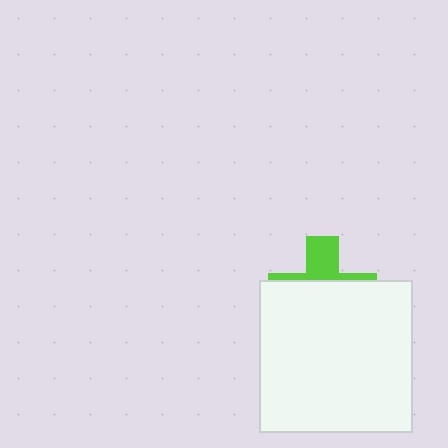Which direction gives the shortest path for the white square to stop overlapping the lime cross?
Moving down gives the shortest separation.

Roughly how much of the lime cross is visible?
A small part of it is visible (roughly 31%).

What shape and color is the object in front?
The object in front is a white square.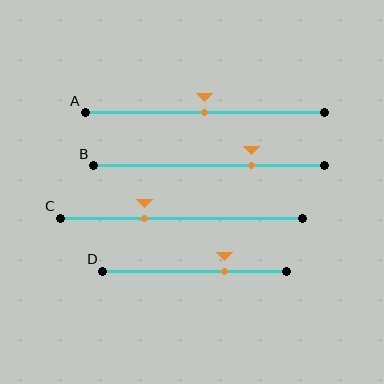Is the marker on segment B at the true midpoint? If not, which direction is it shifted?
No, the marker on segment B is shifted to the right by about 19% of the segment length.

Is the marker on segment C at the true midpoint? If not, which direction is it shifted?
No, the marker on segment C is shifted to the left by about 15% of the segment length.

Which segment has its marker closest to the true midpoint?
Segment A has its marker closest to the true midpoint.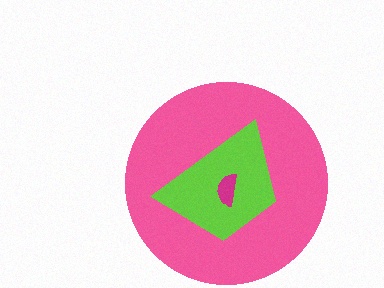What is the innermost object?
The magenta semicircle.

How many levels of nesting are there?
3.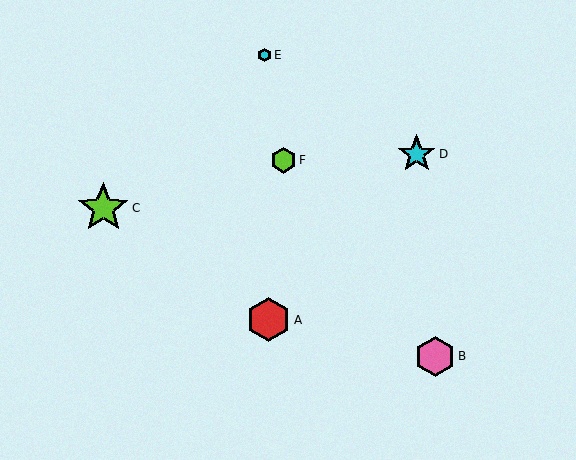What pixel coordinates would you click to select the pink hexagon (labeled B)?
Click at (435, 356) to select the pink hexagon B.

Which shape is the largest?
The lime star (labeled C) is the largest.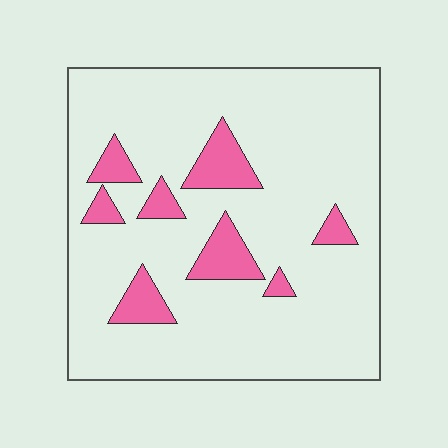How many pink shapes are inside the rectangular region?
8.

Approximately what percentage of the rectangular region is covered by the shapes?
Approximately 15%.